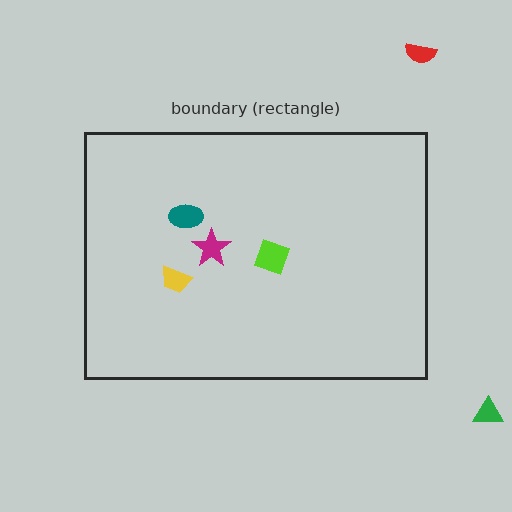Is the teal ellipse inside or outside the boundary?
Inside.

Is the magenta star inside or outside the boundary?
Inside.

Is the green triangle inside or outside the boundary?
Outside.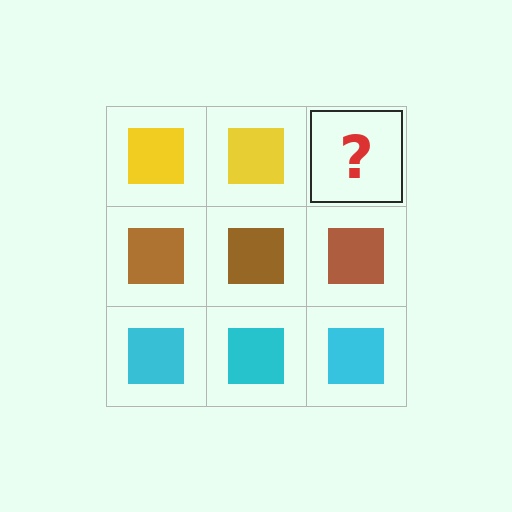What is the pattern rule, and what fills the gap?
The rule is that each row has a consistent color. The gap should be filled with a yellow square.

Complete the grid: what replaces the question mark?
The question mark should be replaced with a yellow square.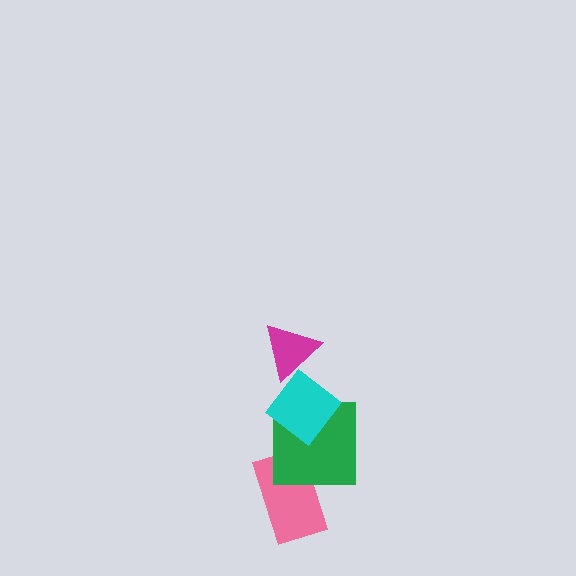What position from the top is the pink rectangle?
The pink rectangle is 4th from the top.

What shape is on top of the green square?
The cyan diamond is on top of the green square.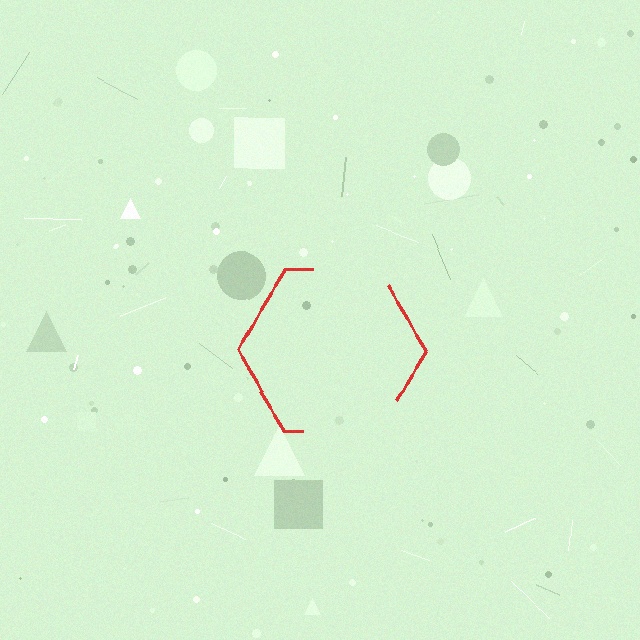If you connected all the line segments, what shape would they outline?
They would outline a hexagon.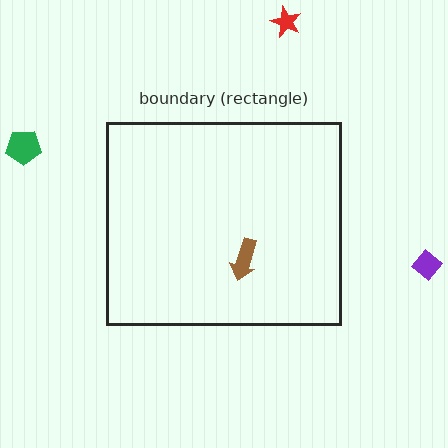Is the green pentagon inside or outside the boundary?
Outside.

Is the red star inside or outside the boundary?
Outside.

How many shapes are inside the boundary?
1 inside, 3 outside.